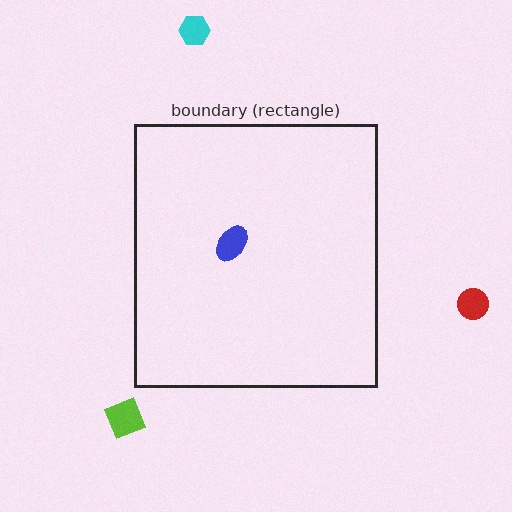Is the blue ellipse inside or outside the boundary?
Inside.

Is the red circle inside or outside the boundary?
Outside.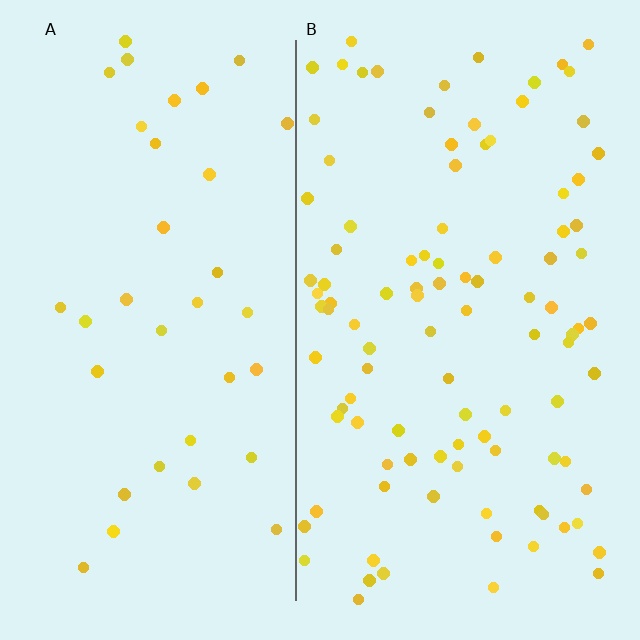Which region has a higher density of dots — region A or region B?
B (the right).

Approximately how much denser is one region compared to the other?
Approximately 2.9× — region B over region A.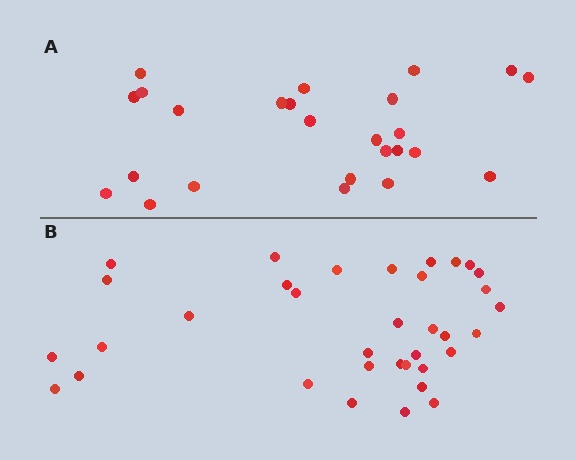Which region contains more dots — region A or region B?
Region B (the bottom region) has more dots.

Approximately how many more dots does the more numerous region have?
Region B has roughly 10 or so more dots than region A.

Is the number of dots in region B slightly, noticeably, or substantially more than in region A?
Region B has noticeably more, but not dramatically so. The ratio is roughly 1.4 to 1.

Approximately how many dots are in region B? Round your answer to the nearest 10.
About 40 dots. (The exact count is 35, which rounds to 40.)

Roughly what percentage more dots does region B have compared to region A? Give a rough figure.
About 40% more.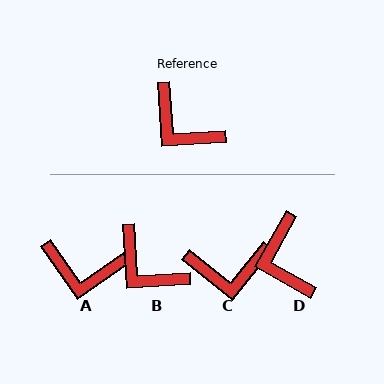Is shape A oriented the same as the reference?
No, it is off by about 32 degrees.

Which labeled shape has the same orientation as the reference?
B.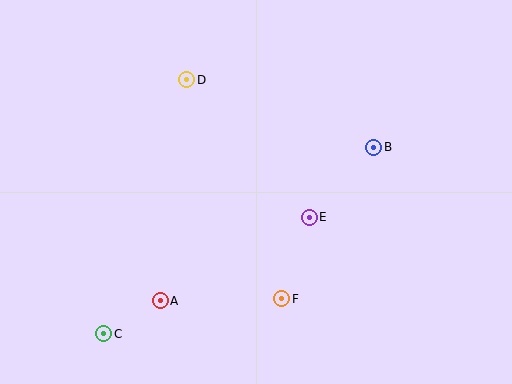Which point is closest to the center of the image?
Point E at (309, 217) is closest to the center.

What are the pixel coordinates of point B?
Point B is at (374, 147).